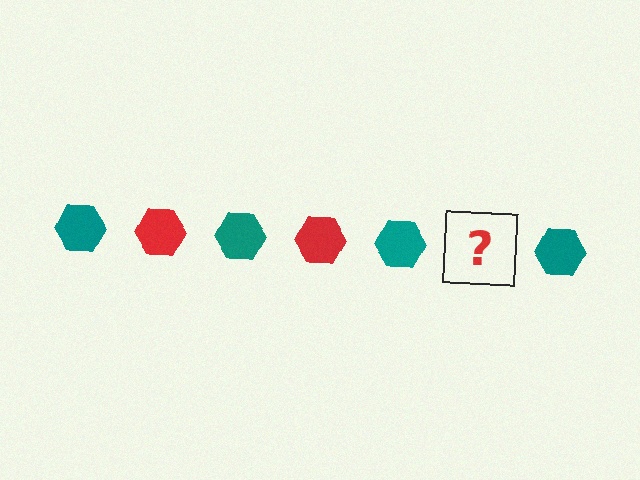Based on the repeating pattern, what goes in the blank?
The blank should be a red hexagon.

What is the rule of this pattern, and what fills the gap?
The rule is that the pattern cycles through teal, red hexagons. The gap should be filled with a red hexagon.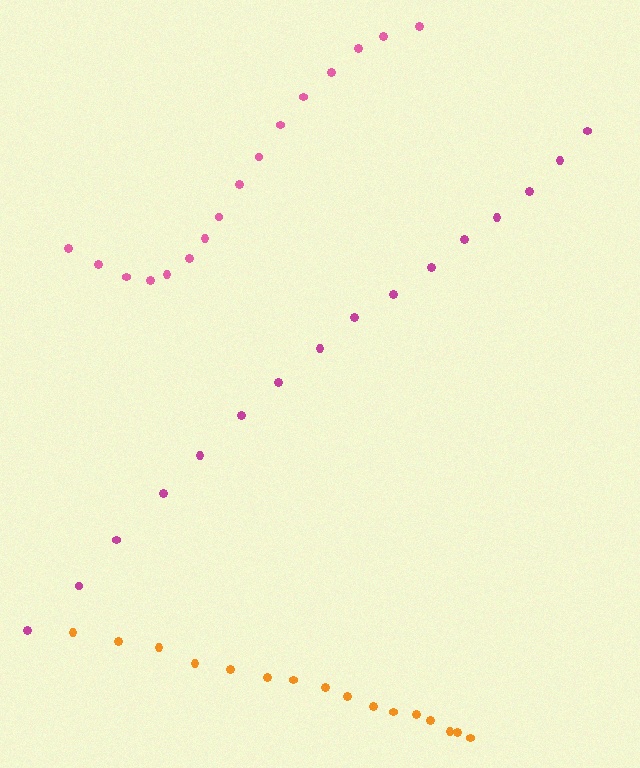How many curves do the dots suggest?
There are 3 distinct paths.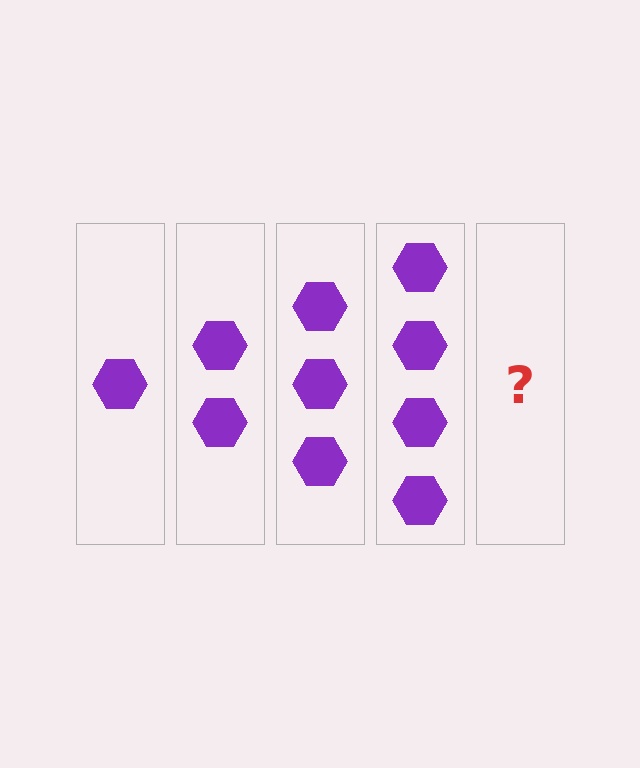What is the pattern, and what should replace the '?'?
The pattern is that each step adds one more hexagon. The '?' should be 5 hexagons.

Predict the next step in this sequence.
The next step is 5 hexagons.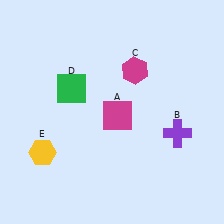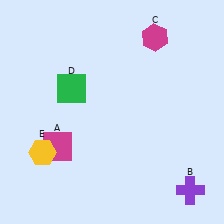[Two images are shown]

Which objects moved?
The objects that moved are: the magenta square (A), the purple cross (B), the magenta hexagon (C).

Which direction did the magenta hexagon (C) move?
The magenta hexagon (C) moved up.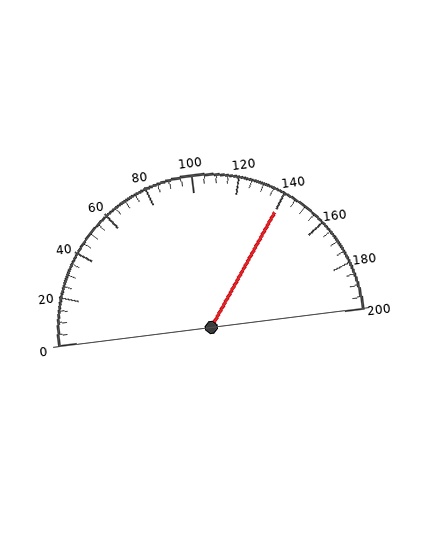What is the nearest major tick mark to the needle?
The nearest major tick mark is 140.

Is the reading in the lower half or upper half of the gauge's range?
The reading is in the upper half of the range (0 to 200).